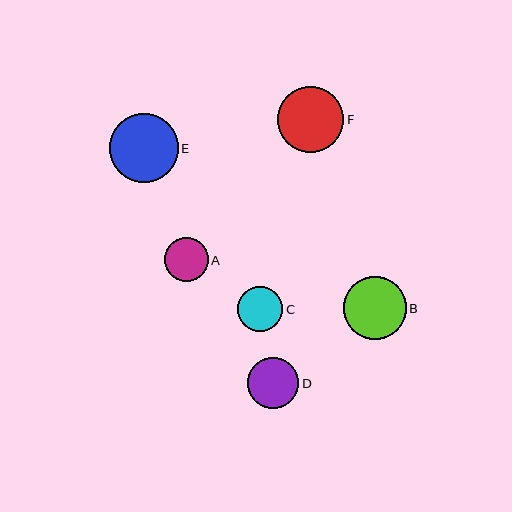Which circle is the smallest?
Circle A is the smallest with a size of approximately 44 pixels.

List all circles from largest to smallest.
From largest to smallest: E, F, B, D, C, A.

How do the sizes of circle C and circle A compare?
Circle C and circle A are approximately the same size.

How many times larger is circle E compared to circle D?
Circle E is approximately 1.3 times the size of circle D.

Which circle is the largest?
Circle E is the largest with a size of approximately 68 pixels.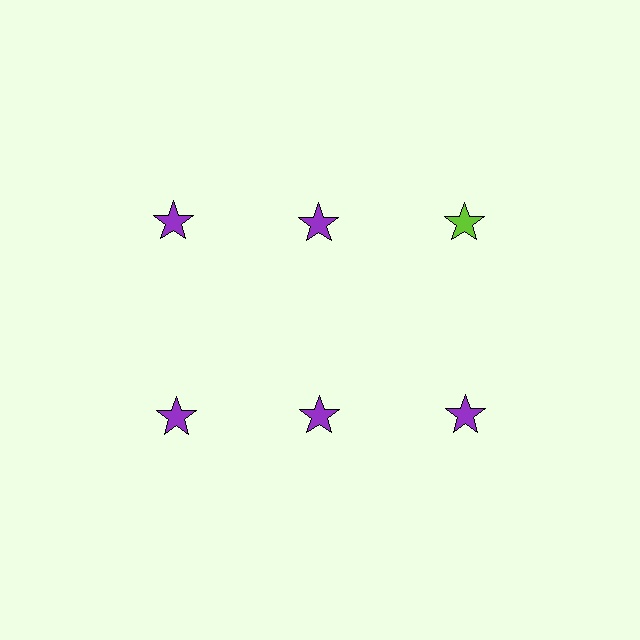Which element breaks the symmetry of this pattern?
The lime star in the top row, center column breaks the symmetry. All other shapes are purple stars.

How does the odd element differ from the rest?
It has a different color: lime instead of purple.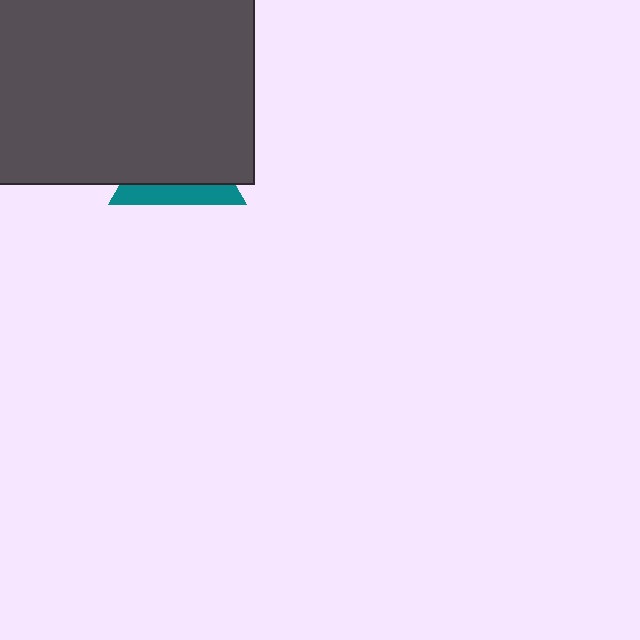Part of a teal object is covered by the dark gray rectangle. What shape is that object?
It is a triangle.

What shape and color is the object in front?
The object in front is a dark gray rectangle.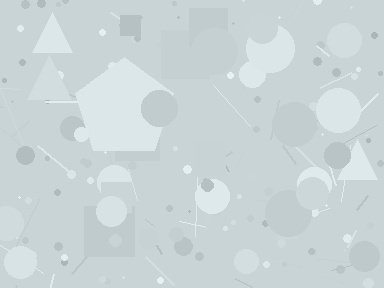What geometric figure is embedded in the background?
A pentagon is embedded in the background.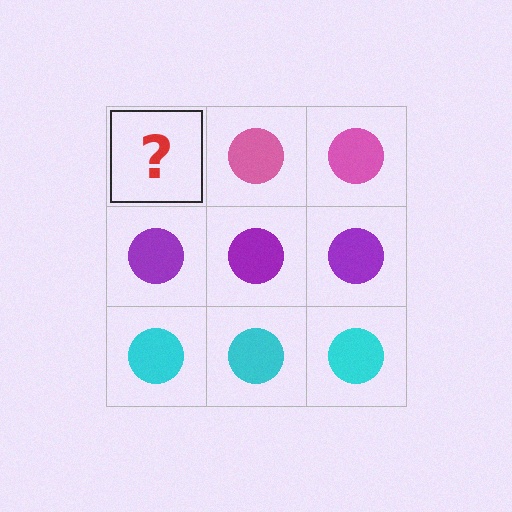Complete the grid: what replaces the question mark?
The question mark should be replaced with a pink circle.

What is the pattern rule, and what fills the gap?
The rule is that each row has a consistent color. The gap should be filled with a pink circle.